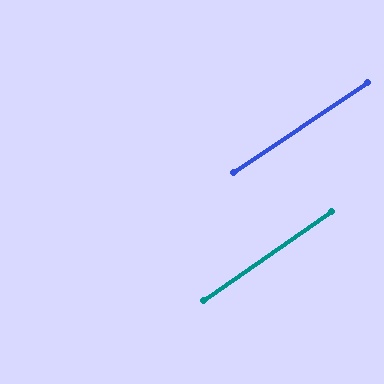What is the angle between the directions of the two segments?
Approximately 1 degree.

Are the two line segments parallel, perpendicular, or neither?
Parallel — their directions differ by only 1.0°.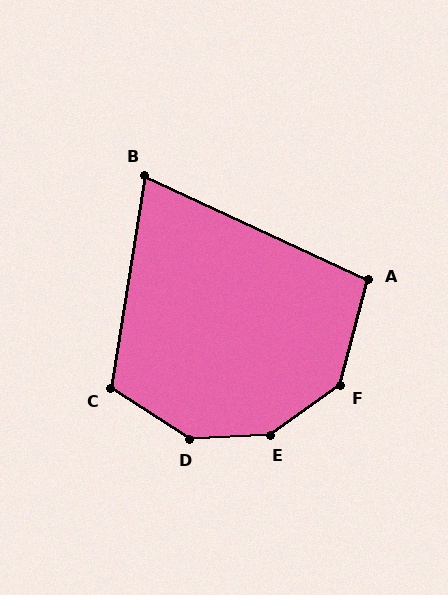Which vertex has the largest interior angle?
E, at approximately 147 degrees.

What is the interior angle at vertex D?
Approximately 145 degrees (obtuse).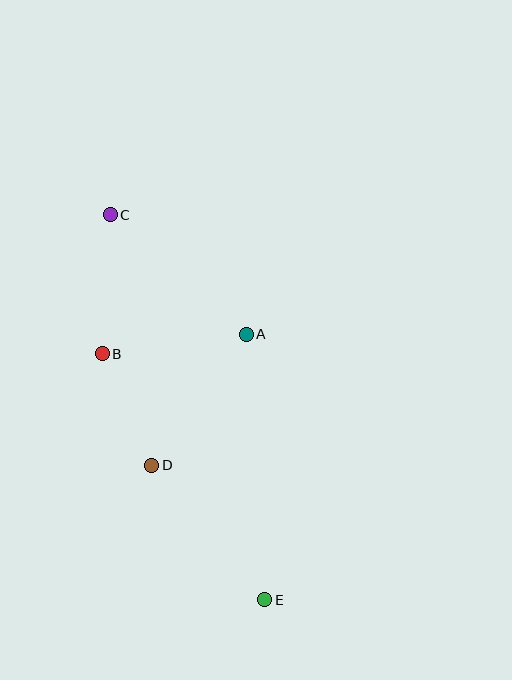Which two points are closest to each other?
Points B and D are closest to each other.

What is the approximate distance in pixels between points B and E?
The distance between B and E is approximately 295 pixels.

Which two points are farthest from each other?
Points C and E are farthest from each other.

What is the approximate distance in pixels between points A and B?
The distance between A and B is approximately 145 pixels.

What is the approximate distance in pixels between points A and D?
The distance between A and D is approximately 162 pixels.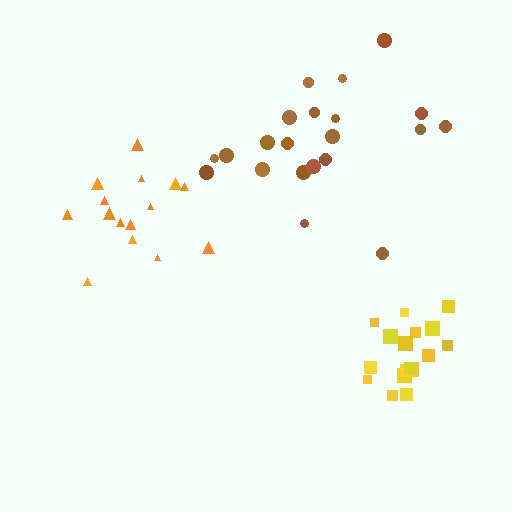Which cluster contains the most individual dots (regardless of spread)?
Brown (21).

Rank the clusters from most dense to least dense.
yellow, brown, orange.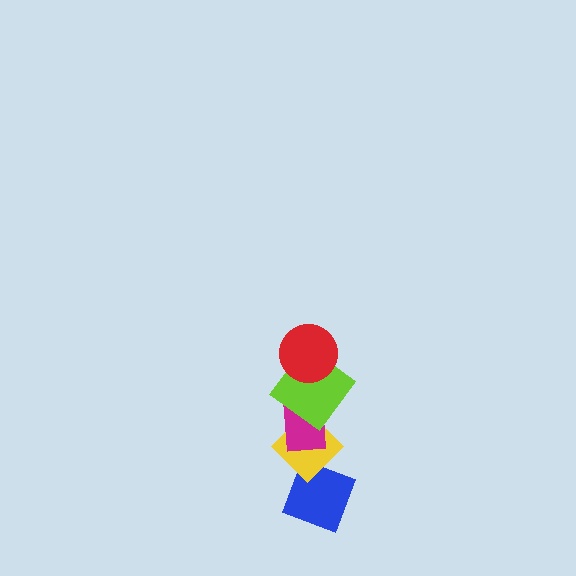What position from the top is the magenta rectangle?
The magenta rectangle is 3rd from the top.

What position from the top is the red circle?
The red circle is 1st from the top.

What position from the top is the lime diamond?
The lime diamond is 2nd from the top.